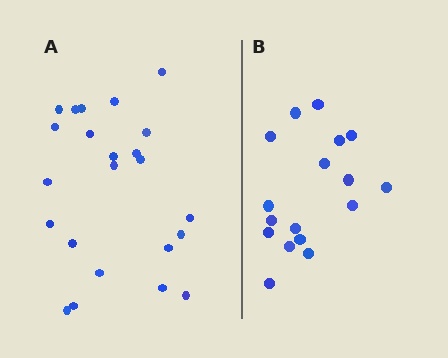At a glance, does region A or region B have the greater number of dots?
Region A (the left region) has more dots.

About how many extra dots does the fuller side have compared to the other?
Region A has about 6 more dots than region B.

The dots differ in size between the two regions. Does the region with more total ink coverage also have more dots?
No. Region B has more total ink coverage because its dots are larger, but region A actually contains more individual dots. Total area can be misleading — the number of items is what matters here.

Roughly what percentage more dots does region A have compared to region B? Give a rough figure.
About 35% more.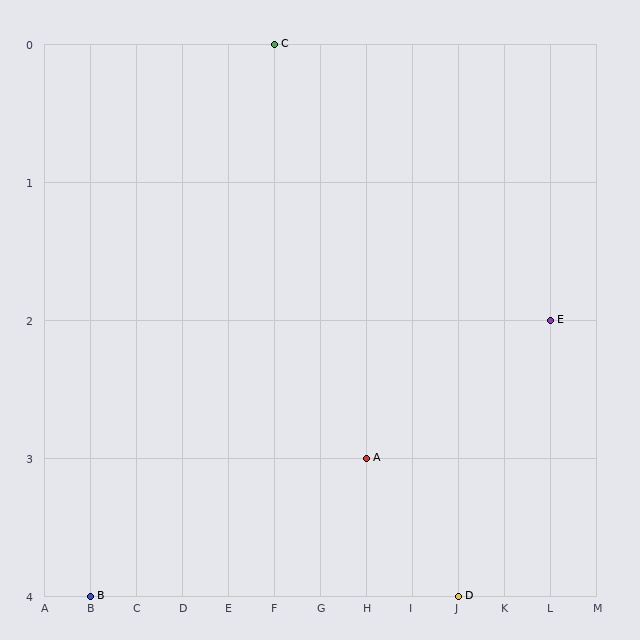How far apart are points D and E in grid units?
Points D and E are 2 columns and 2 rows apart (about 2.8 grid units diagonally).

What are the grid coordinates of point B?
Point B is at grid coordinates (B, 4).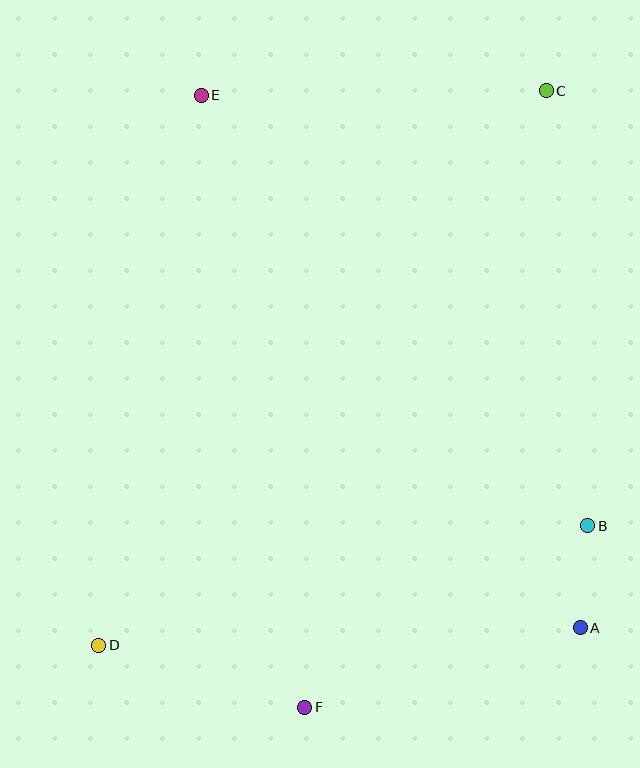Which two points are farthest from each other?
Points C and D are farthest from each other.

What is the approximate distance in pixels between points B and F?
The distance between B and F is approximately 336 pixels.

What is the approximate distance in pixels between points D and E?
The distance between D and E is approximately 560 pixels.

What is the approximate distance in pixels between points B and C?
The distance between B and C is approximately 437 pixels.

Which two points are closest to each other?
Points A and B are closest to each other.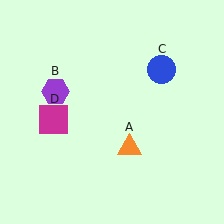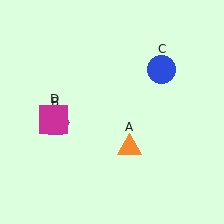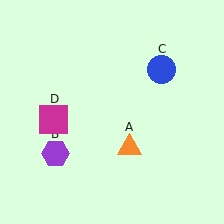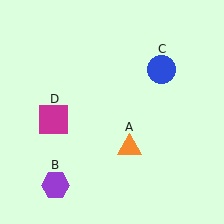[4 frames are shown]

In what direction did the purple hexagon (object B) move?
The purple hexagon (object B) moved down.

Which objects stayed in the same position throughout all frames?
Orange triangle (object A) and blue circle (object C) and magenta square (object D) remained stationary.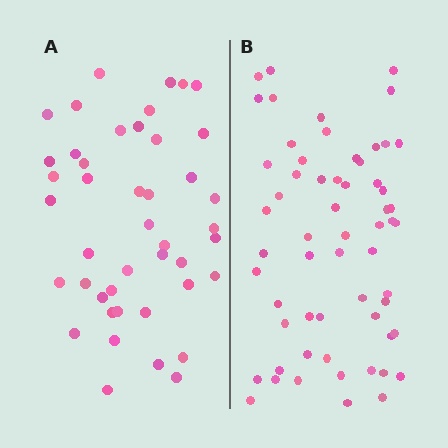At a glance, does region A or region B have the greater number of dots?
Region B (the right region) has more dots.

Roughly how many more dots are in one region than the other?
Region B has approximately 15 more dots than region A.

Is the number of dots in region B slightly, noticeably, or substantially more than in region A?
Region B has noticeably more, but not dramatically so. The ratio is roughly 1.4 to 1.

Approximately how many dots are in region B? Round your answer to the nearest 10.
About 60 dots.